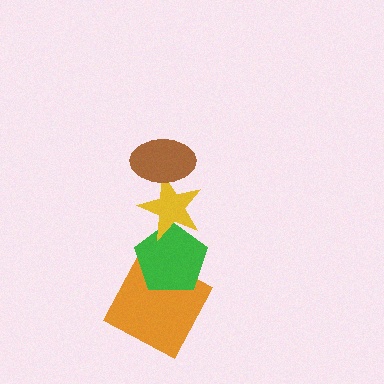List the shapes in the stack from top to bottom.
From top to bottom: the brown ellipse, the yellow star, the green pentagon, the orange square.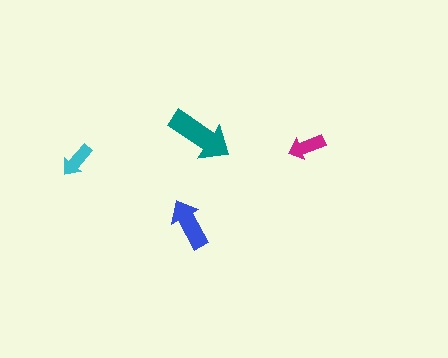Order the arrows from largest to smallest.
the teal one, the blue one, the magenta one, the cyan one.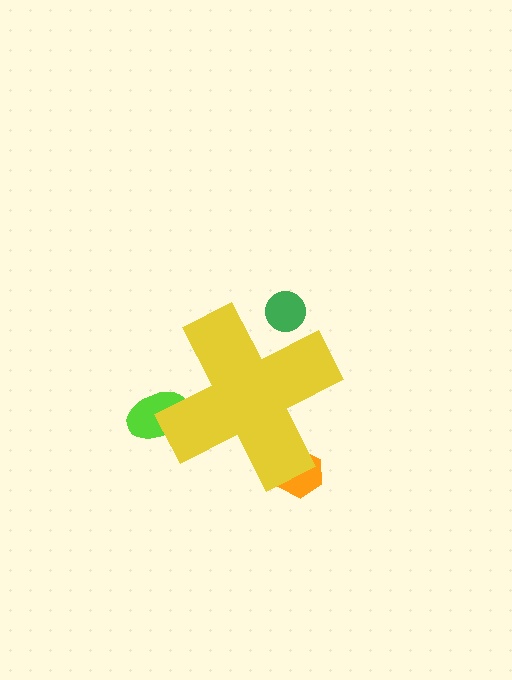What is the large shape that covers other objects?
A yellow cross.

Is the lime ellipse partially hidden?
Yes, the lime ellipse is partially hidden behind the yellow cross.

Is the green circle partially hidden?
Yes, the green circle is partially hidden behind the yellow cross.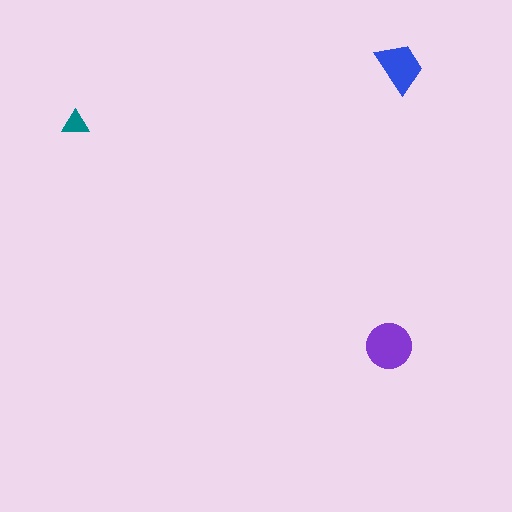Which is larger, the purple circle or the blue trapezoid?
The purple circle.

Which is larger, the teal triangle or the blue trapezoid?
The blue trapezoid.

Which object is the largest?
The purple circle.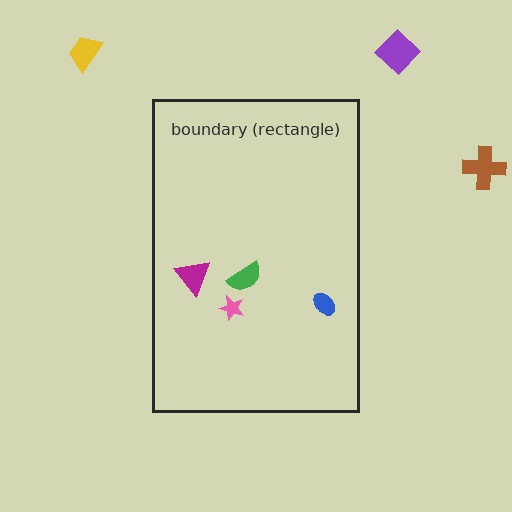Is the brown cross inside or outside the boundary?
Outside.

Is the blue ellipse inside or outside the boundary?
Inside.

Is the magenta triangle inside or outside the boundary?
Inside.